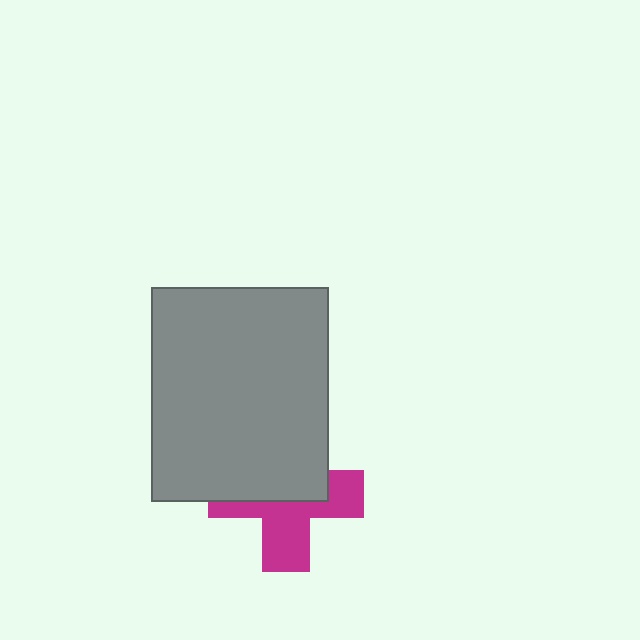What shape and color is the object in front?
The object in front is a gray rectangle.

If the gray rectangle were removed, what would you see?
You would see the complete magenta cross.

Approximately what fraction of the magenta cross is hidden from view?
Roughly 51% of the magenta cross is hidden behind the gray rectangle.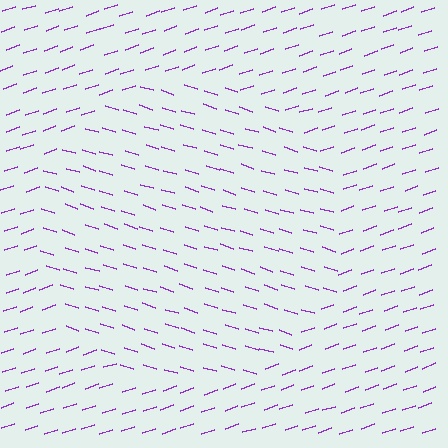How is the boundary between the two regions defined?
The boundary is defined purely by a change in line orientation (approximately 36 degrees difference). All lines are the same color and thickness.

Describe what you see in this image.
The image is filled with small purple line segments. A circle region in the image has lines oriented differently from the surrounding lines, creating a visible texture boundary.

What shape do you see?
I see a circle.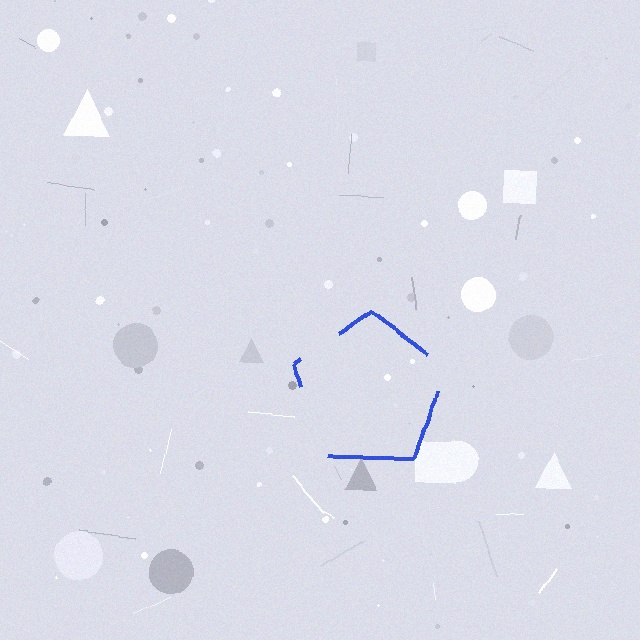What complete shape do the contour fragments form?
The contour fragments form a pentagon.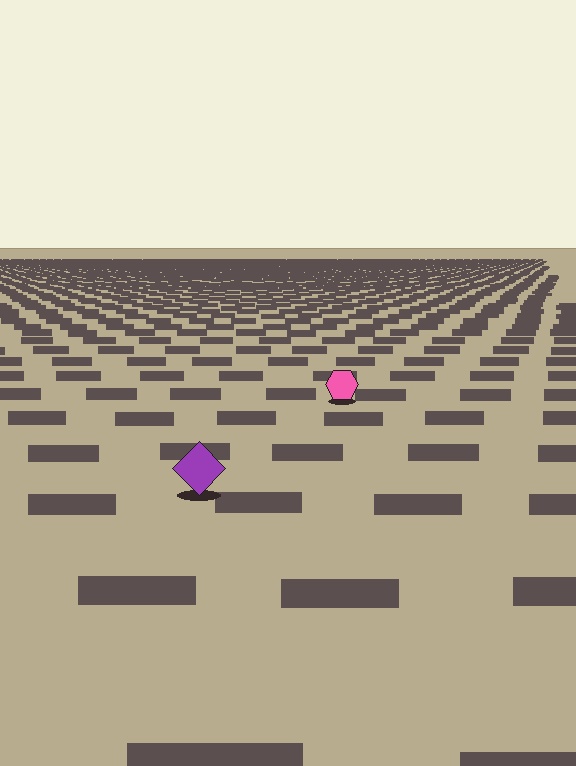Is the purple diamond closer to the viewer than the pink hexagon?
Yes. The purple diamond is closer — you can tell from the texture gradient: the ground texture is coarser near it.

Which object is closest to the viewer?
The purple diamond is closest. The texture marks near it are larger and more spread out.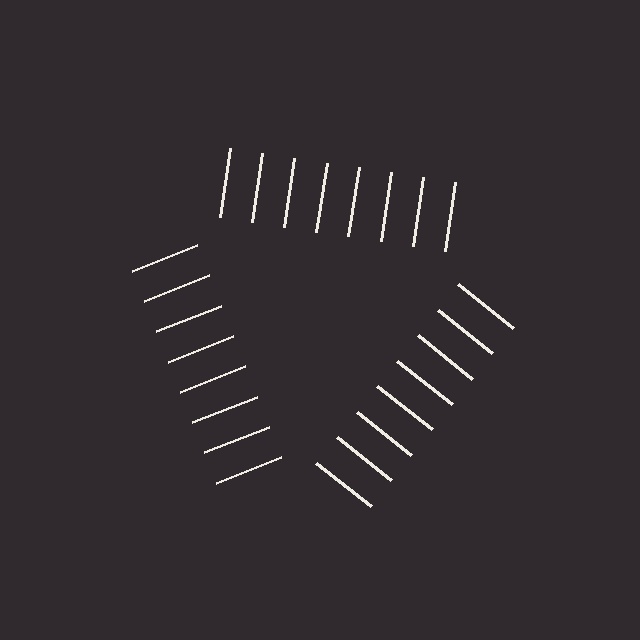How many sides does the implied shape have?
3 sides — the line-ends trace a triangle.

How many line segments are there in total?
24 — 8 along each of the 3 edges.